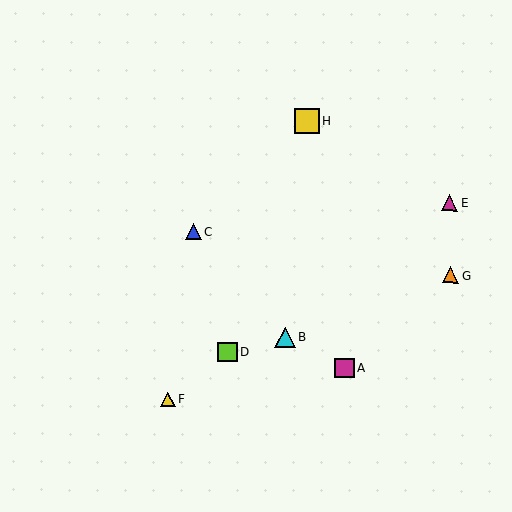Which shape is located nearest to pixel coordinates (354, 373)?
The magenta square (labeled A) at (344, 368) is nearest to that location.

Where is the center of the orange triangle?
The center of the orange triangle is at (451, 275).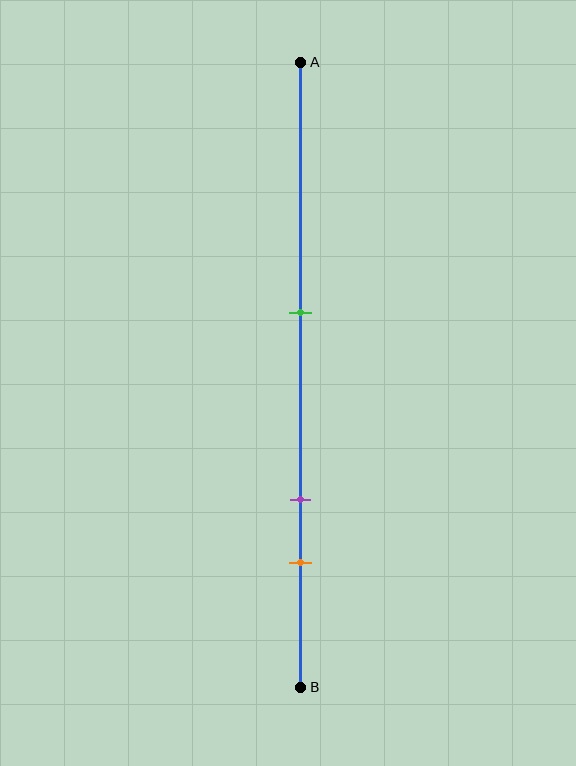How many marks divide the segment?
There are 3 marks dividing the segment.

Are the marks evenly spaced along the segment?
No, the marks are not evenly spaced.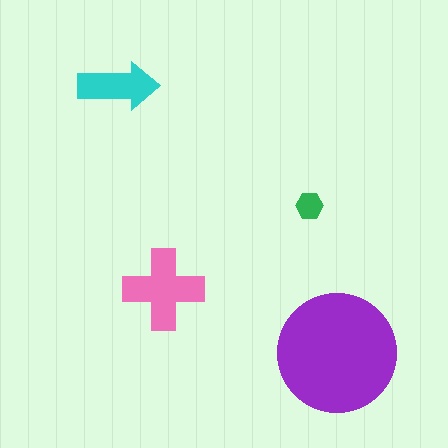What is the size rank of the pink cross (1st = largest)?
2nd.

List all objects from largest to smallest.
The purple circle, the pink cross, the cyan arrow, the green hexagon.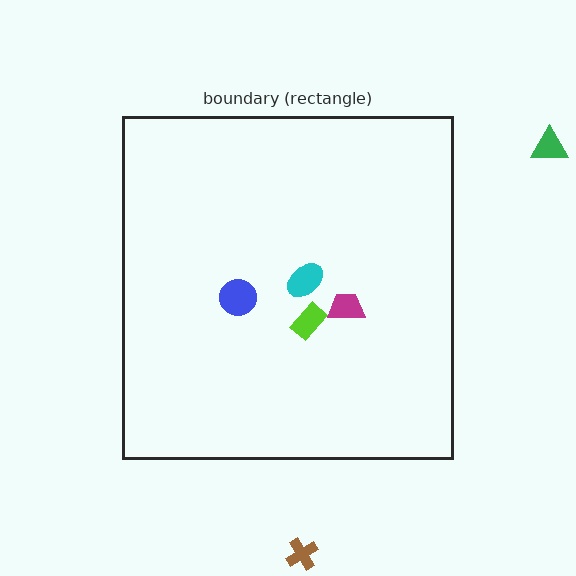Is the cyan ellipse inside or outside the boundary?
Inside.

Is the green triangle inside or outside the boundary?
Outside.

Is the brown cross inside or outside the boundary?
Outside.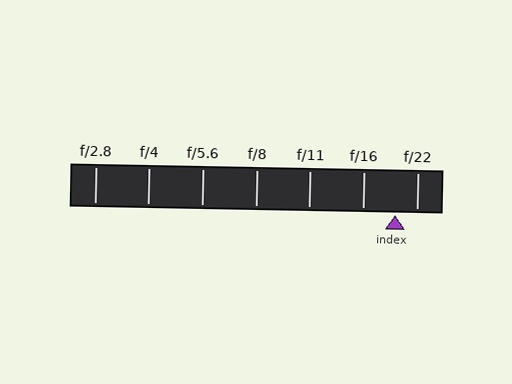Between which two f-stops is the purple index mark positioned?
The index mark is between f/16 and f/22.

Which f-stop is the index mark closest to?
The index mark is closest to f/22.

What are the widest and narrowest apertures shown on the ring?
The widest aperture shown is f/2.8 and the narrowest is f/22.